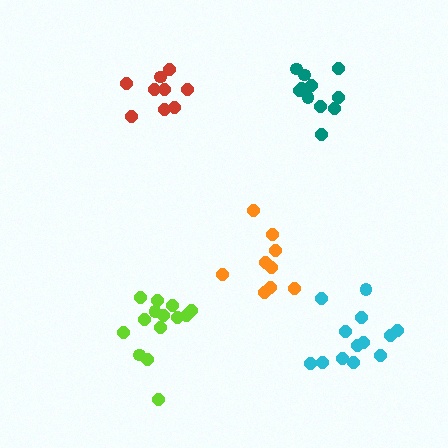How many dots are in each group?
Group 1: 9 dots, Group 2: 13 dots, Group 3: 9 dots, Group 4: 11 dots, Group 5: 14 dots (56 total).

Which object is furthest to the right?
The cyan cluster is rightmost.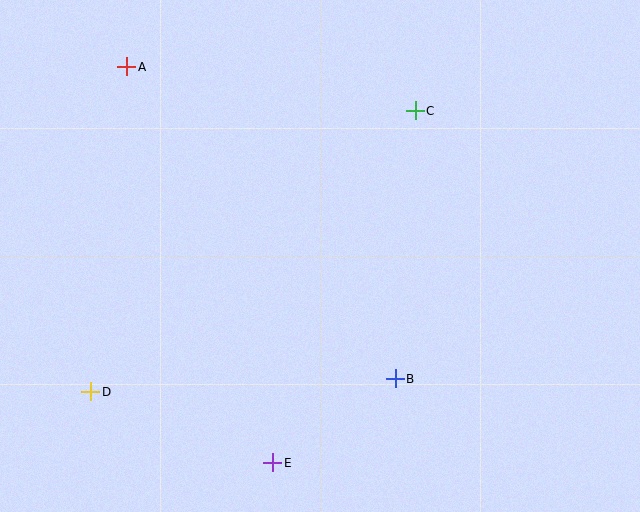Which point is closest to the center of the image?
Point B at (395, 379) is closest to the center.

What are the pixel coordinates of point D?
Point D is at (91, 392).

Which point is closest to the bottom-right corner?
Point B is closest to the bottom-right corner.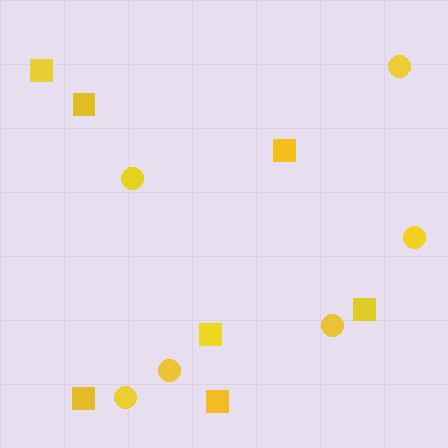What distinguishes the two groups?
There are 2 groups: one group of squares (7) and one group of circles (6).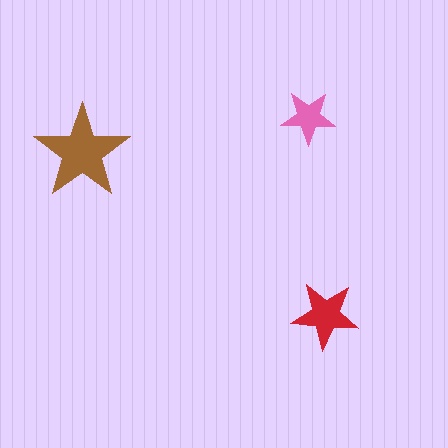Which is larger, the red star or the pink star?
The red one.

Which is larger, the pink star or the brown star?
The brown one.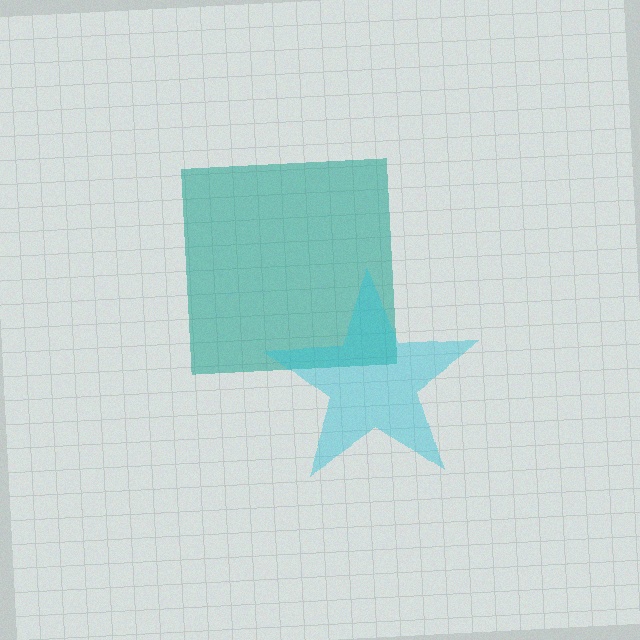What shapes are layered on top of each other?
The layered shapes are: a teal square, a cyan star.